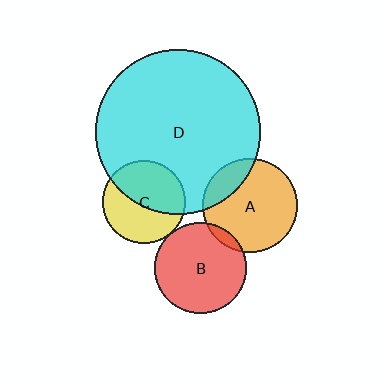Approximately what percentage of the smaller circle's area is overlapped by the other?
Approximately 50%.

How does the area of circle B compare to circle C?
Approximately 1.2 times.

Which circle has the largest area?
Circle D (cyan).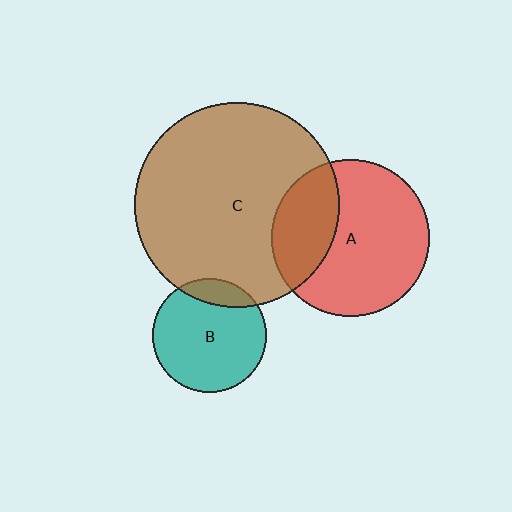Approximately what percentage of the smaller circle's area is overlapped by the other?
Approximately 30%.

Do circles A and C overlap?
Yes.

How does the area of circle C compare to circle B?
Approximately 3.3 times.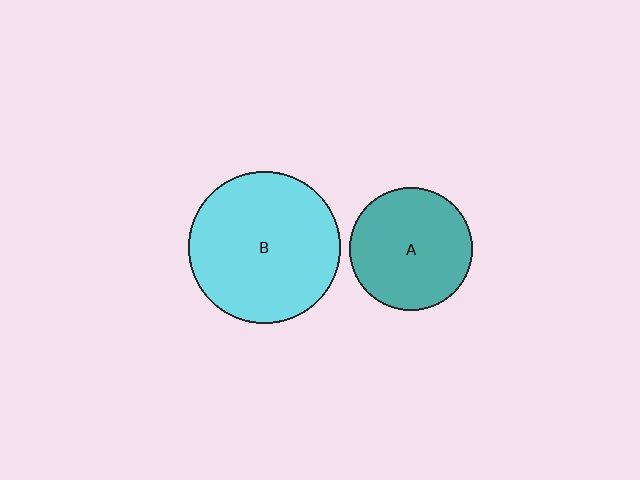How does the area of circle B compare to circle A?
Approximately 1.5 times.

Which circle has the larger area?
Circle B (cyan).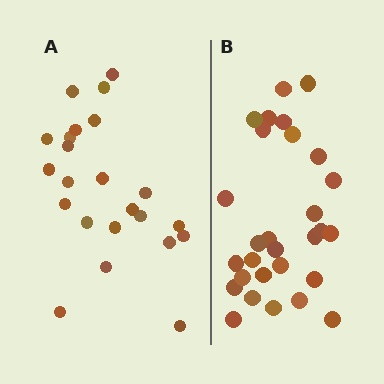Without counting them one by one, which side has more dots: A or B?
Region B (the right region) has more dots.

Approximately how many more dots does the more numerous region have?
Region B has about 6 more dots than region A.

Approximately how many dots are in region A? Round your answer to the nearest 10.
About 20 dots. (The exact count is 23, which rounds to 20.)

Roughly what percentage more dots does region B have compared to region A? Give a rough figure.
About 25% more.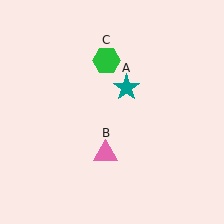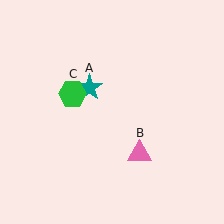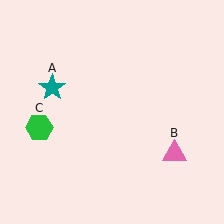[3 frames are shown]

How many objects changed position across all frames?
3 objects changed position: teal star (object A), pink triangle (object B), green hexagon (object C).